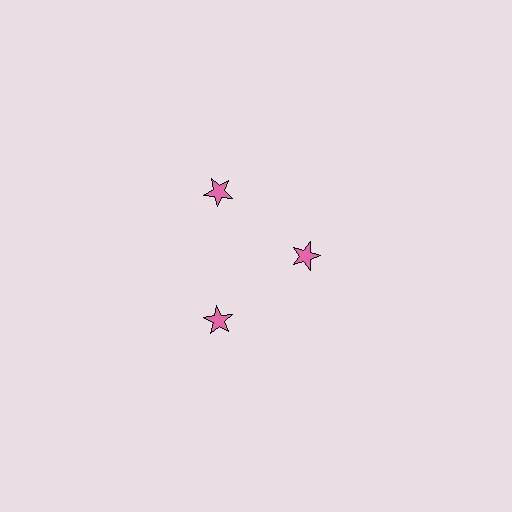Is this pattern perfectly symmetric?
No. The 3 pink stars are arranged in a ring, but one element near the 3 o'clock position is pulled inward toward the center, breaking the 3-fold rotational symmetry.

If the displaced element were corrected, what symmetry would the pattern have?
It would have 3-fold rotational symmetry — the pattern would map onto itself every 120 degrees.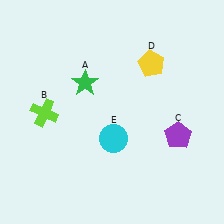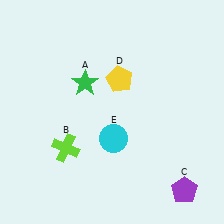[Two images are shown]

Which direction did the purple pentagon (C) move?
The purple pentagon (C) moved down.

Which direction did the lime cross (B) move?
The lime cross (B) moved down.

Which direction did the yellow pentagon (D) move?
The yellow pentagon (D) moved left.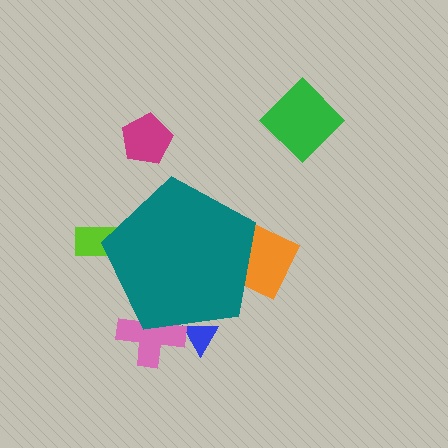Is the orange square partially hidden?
Yes, the orange square is partially hidden behind the teal pentagon.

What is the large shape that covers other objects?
A teal pentagon.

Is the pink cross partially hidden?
Yes, the pink cross is partially hidden behind the teal pentagon.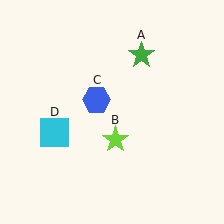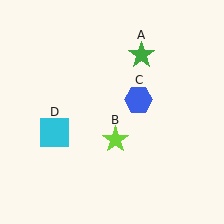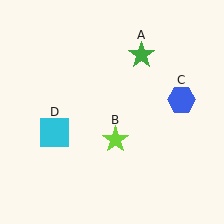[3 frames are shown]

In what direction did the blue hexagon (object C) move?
The blue hexagon (object C) moved right.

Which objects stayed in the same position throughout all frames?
Green star (object A) and lime star (object B) and cyan square (object D) remained stationary.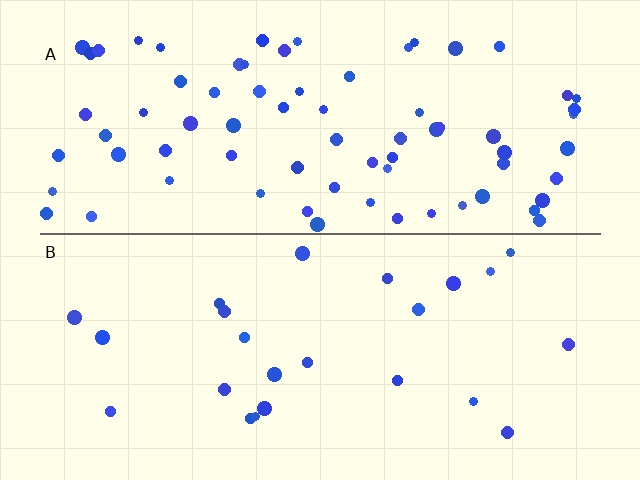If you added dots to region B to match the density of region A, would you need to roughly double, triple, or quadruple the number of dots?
Approximately triple.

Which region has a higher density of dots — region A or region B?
A (the top).